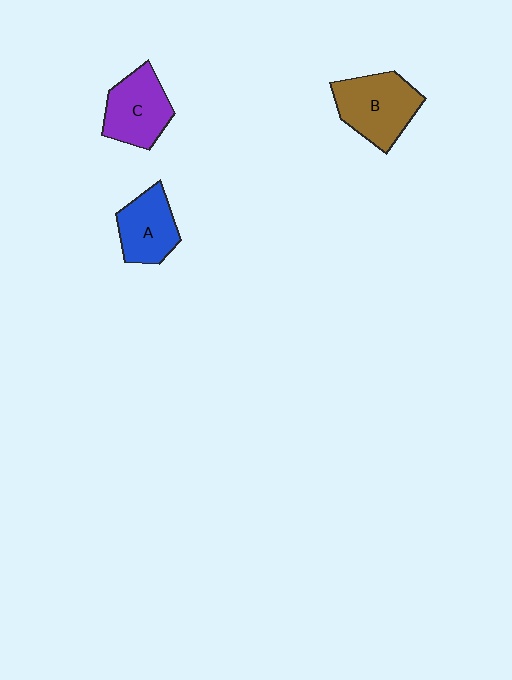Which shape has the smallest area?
Shape A (blue).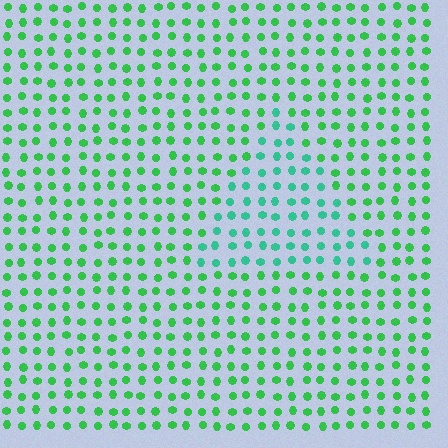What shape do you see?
I see a triangle.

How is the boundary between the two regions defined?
The boundary is defined purely by a slight shift in hue (about 31 degrees). Spacing, size, and orientation are identical on both sides.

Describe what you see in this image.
The image is filled with small green elements in a uniform arrangement. A triangle-shaped region is visible where the elements are tinted to a slightly different hue, forming a subtle color boundary.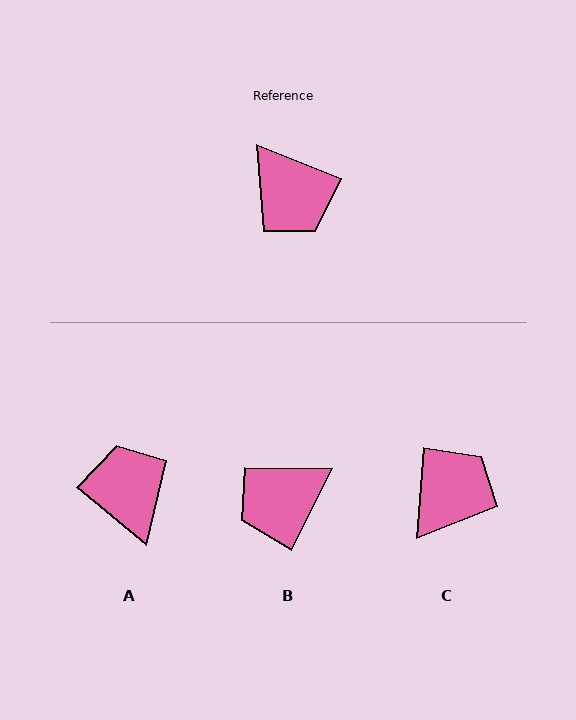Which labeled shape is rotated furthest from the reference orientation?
A, about 162 degrees away.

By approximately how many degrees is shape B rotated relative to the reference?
Approximately 95 degrees clockwise.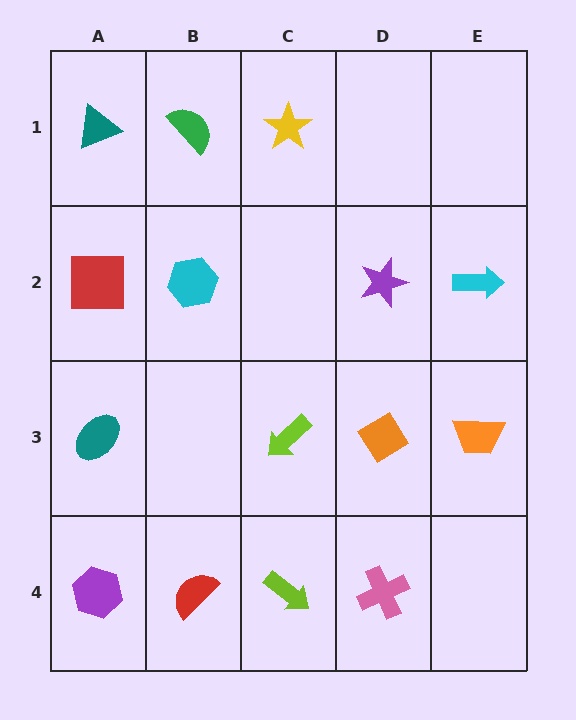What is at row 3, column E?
An orange trapezoid.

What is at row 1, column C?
A yellow star.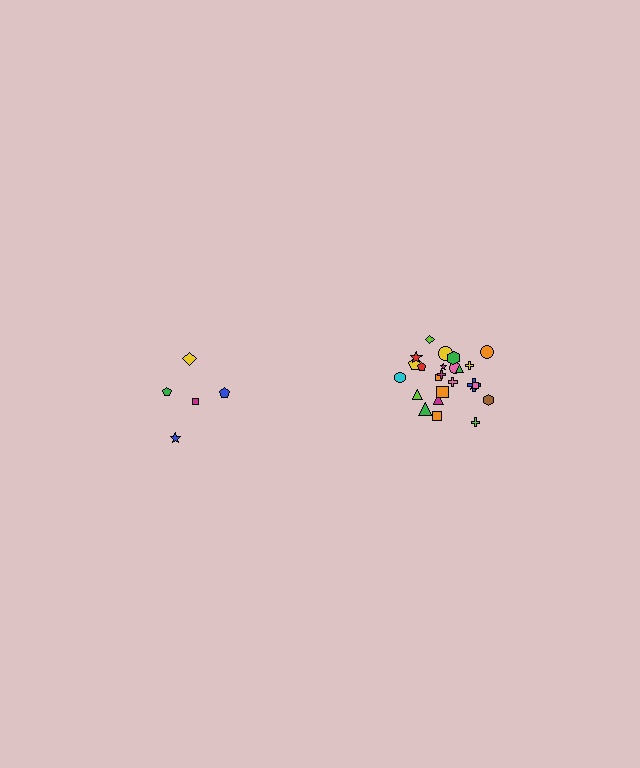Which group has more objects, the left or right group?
The right group.